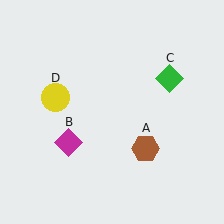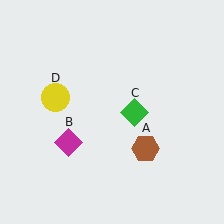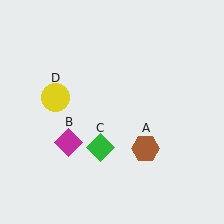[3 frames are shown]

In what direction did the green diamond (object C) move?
The green diamond (object C) moved down and to the left.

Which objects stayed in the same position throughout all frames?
Brown hexagon (object A) and magenta diamond (object B) and yellow circle (object D) remained stationary.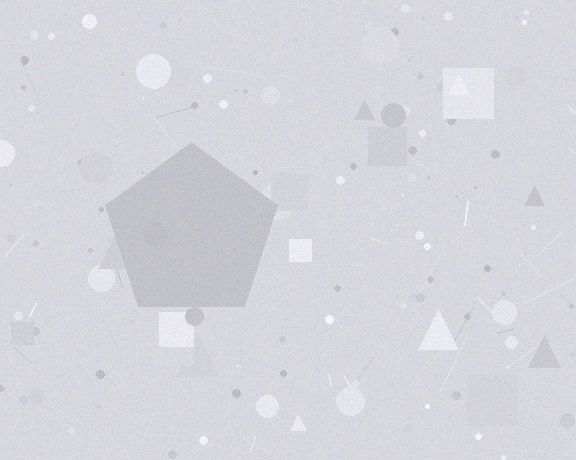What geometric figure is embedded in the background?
A pentagon is embedded in the background.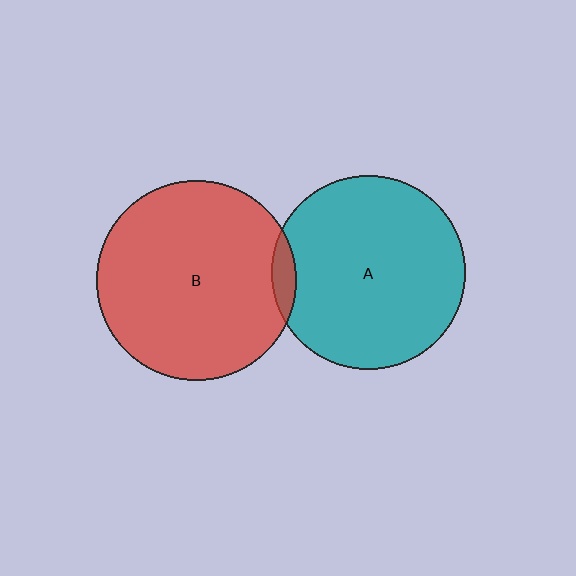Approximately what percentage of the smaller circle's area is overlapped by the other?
Approximately 5%.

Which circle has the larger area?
Circle B (red).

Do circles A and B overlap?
Yes.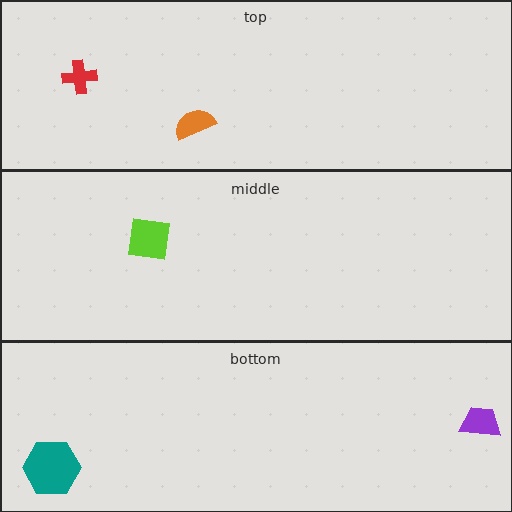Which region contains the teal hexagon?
The bottom region.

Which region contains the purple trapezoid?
The bottom region.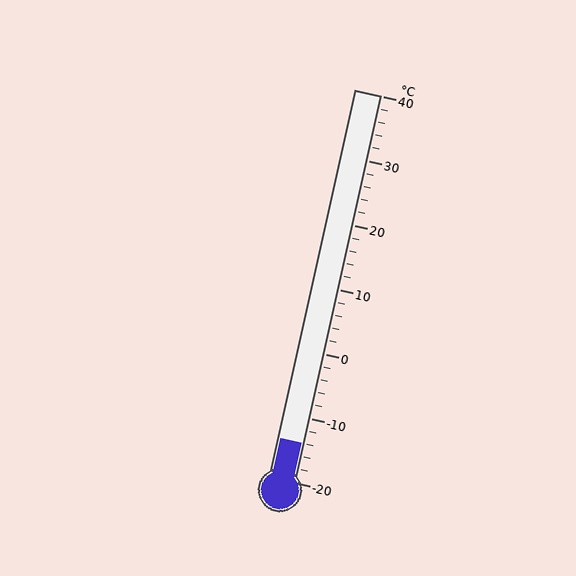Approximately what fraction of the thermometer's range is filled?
The thermometer is filled to approximately 10% of its range.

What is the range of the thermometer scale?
The thermometer scale ranges from -20°C to 40°C.